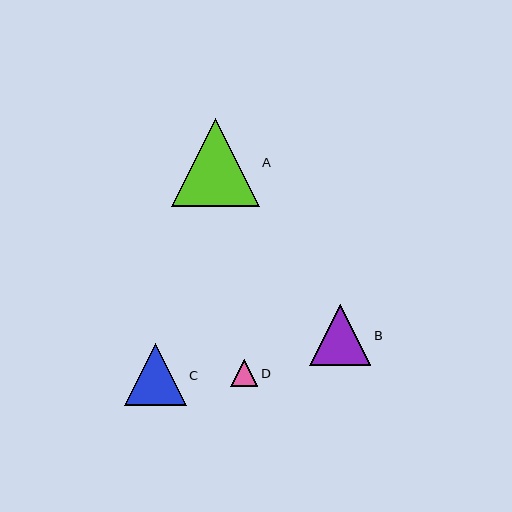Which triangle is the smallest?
Triangle D is the smallest with a size of approximately 27 pixels.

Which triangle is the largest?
Triangle A is the largest with a size of approximately 88 pixels.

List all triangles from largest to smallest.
From largest to smallest: A, C, B, D.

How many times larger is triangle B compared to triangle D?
Triangle B is approximately 2.3 times the size of triangle D.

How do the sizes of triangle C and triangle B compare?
Triangle C and triangle B are approximately the same size.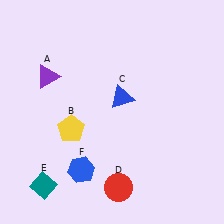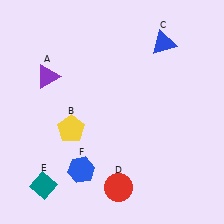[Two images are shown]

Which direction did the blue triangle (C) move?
The blue triangle (C) moved up.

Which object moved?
The blue triangle (C) moved up.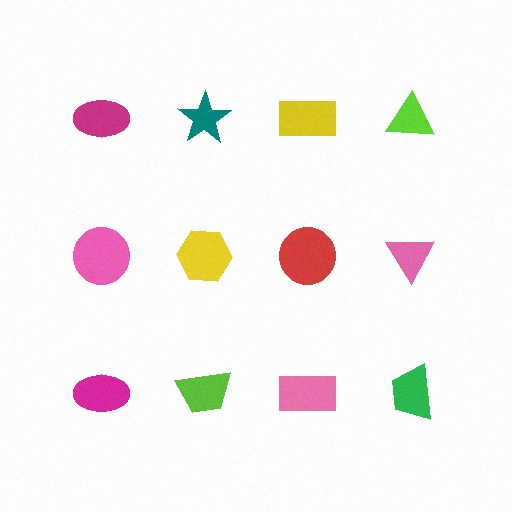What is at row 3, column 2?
A lime trapezoid.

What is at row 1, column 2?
A teal star.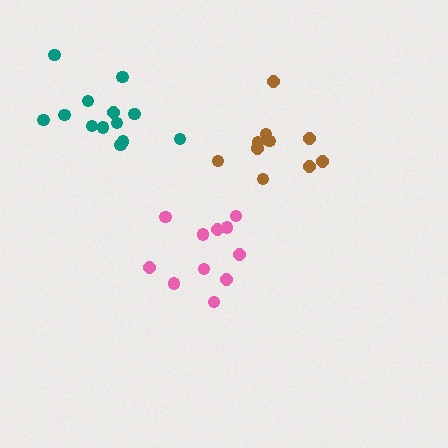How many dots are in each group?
Group 1: 11 dots, Group 2: 10 dots, Group 3: 13 dots (34 total).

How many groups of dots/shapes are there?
There are 3 groups.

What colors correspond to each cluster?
The clusters are colored: pink, brown, teal.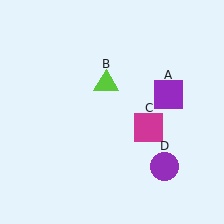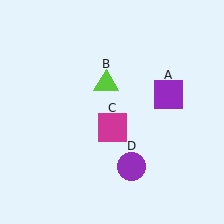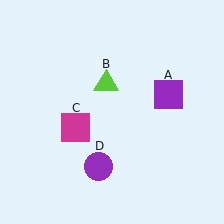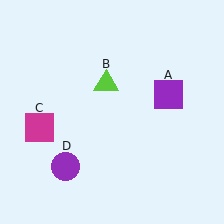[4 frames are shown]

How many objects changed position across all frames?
2 objects changed position: magenta square (object C), purple circle (object D).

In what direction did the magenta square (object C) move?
The magenta square (object C) moved left.